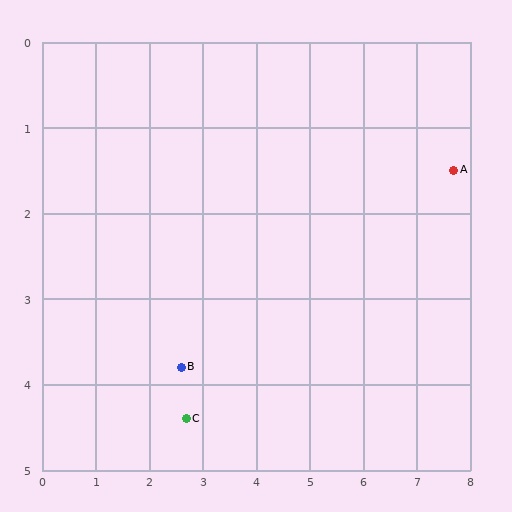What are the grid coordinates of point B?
Point B is at approximately (2.6, 3.8).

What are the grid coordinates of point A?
Point A is at approximately (7.7, 1.5).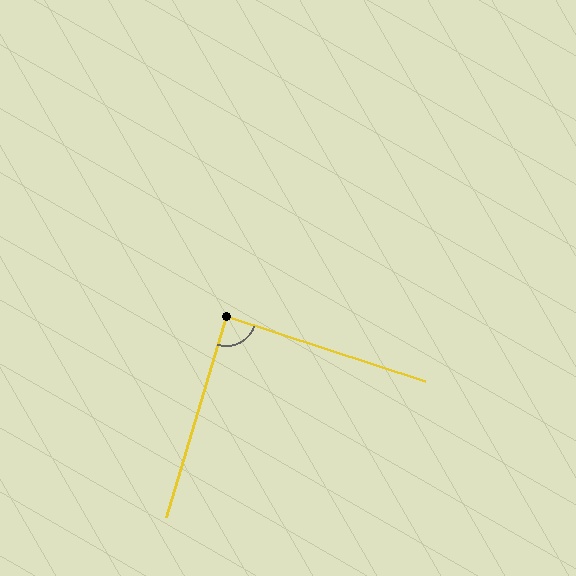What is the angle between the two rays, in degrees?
Approximately 88 degrees.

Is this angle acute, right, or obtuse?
It is approximately a right angle.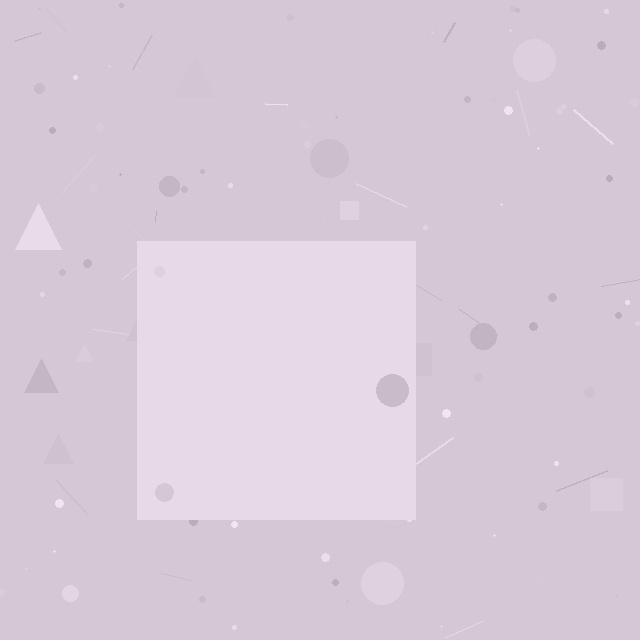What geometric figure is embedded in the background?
A square is embedded in the background.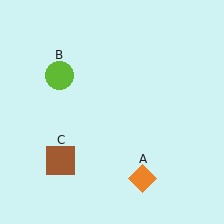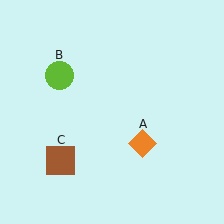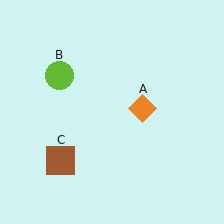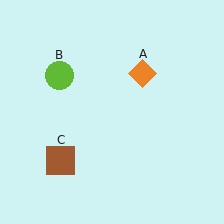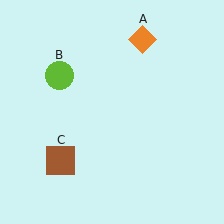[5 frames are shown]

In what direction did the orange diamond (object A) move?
The orange diamond (object A) moved up.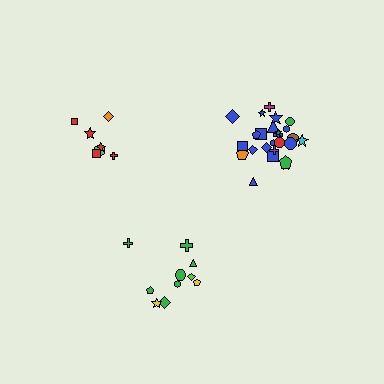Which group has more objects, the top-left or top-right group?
The top-right group.